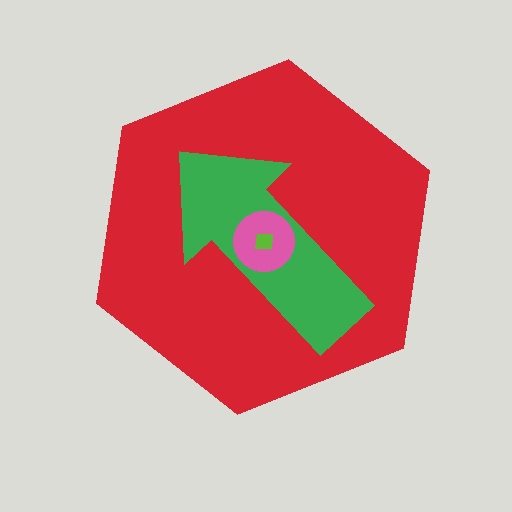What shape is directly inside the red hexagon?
The green arrow.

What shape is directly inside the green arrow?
The pink circle.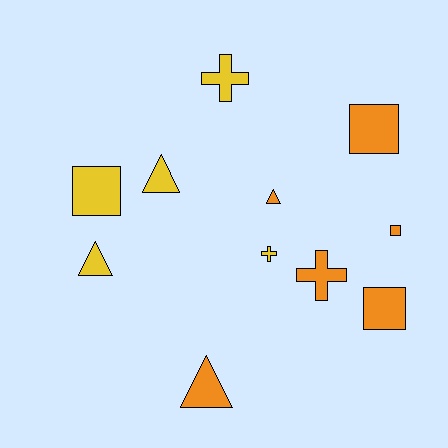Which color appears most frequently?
Orange, with 6 objects.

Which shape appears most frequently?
Square, with 4 objects.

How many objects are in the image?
There are 11 objects.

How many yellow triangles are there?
There are 2 yellow triangles.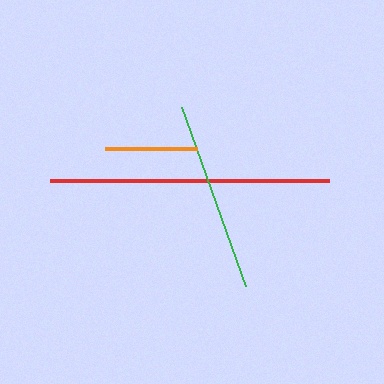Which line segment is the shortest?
The orange line is the shortest at approximately 93 pixels.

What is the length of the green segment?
The green segment is approximately 190 pixels long.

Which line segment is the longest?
The red line is the longest at approximately 279 pixels.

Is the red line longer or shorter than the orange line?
The red line is longer than the orange line.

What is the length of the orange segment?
The orange segment is approximately 93 pixels long.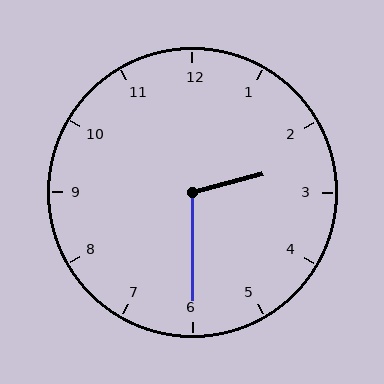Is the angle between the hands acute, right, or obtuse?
It is obtuse.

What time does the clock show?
2:30.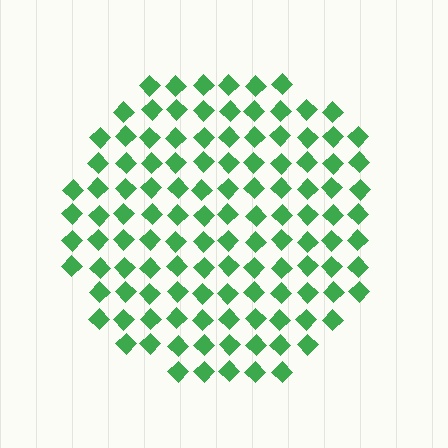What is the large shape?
The large shape is a circle.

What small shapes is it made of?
It is made of small diamonds.